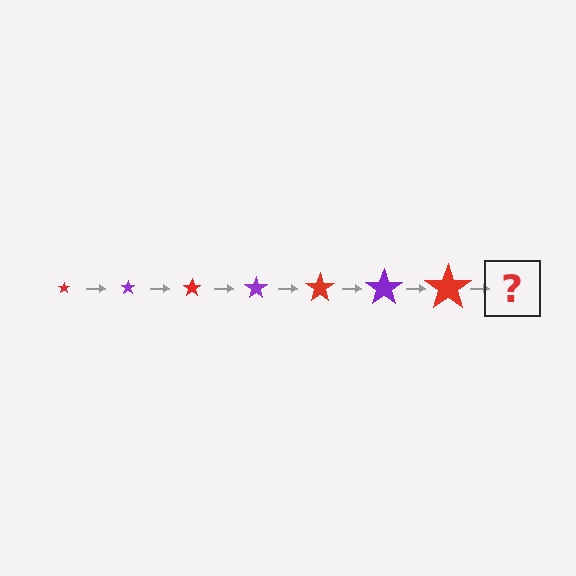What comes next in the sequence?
The next element should be a purple star, larger than the previous one.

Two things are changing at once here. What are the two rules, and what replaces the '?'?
The two rules are that the star grows larger each step and the color cycles through red and purple. The '?' should be a purple star, larger than the previous one.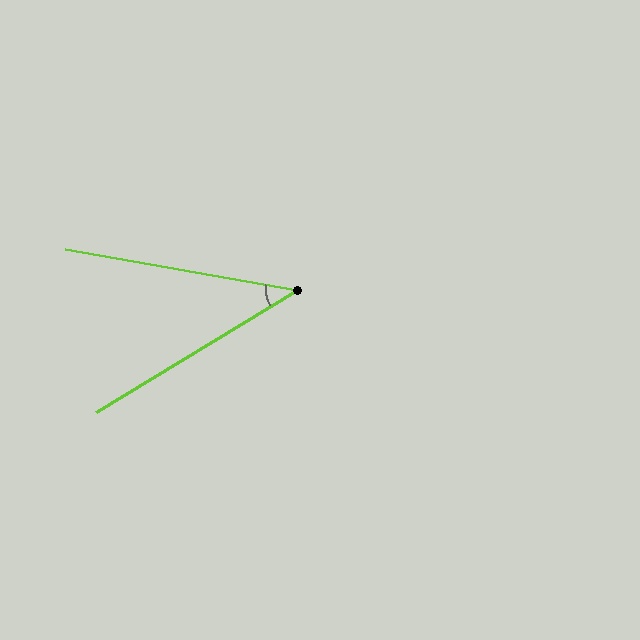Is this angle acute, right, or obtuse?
It is acute.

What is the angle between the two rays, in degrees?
Approximately 41 degrees.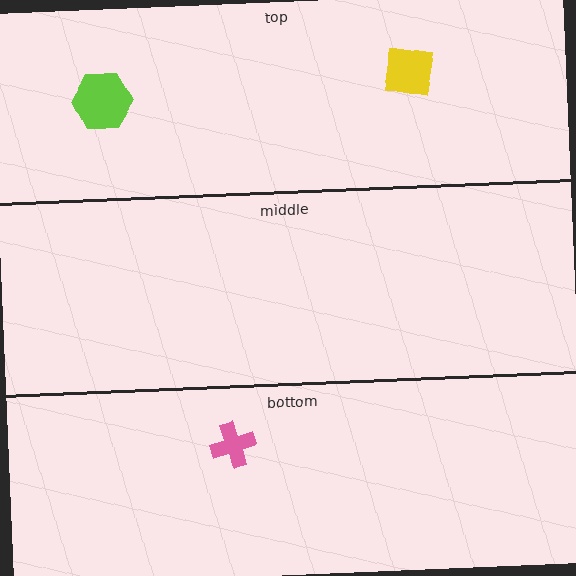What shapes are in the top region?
The lime hexagon, the yellow square.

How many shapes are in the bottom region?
1.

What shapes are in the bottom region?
The pink cross.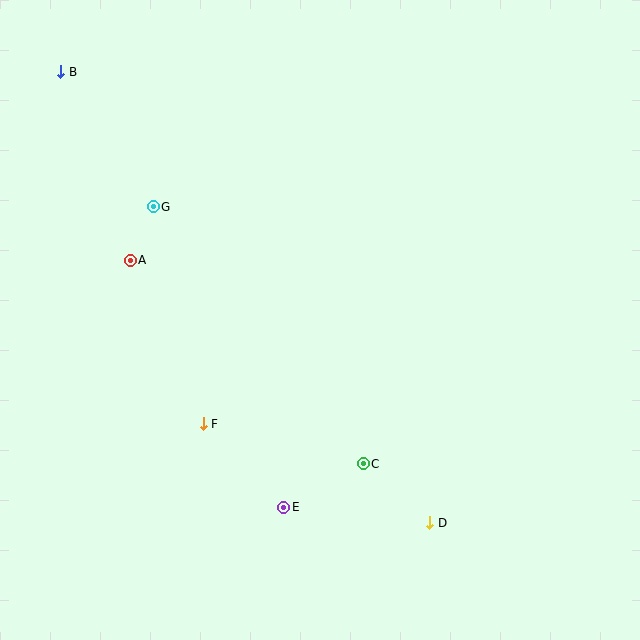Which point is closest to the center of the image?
Point C at (363, 464) is closest to the center.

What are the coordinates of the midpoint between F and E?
The midpoint between F and E is at (244, 465).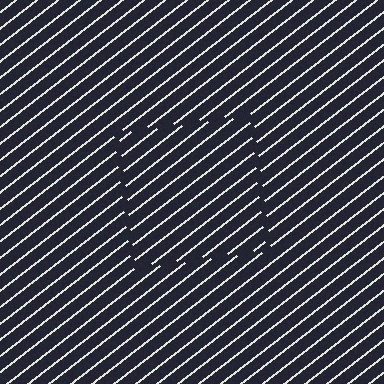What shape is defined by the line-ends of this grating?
An illusory square. The interior of the shape contains the same grating, shifted by half a period — the contour is defined by the phase discontinuity where line-ends from the inner and outer gratings abut.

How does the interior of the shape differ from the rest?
The interior of the shape contains the same grating, shifted by half a period — the contour is defined by the phase discontinuity where line-ends from the inner and outer gratings abut.